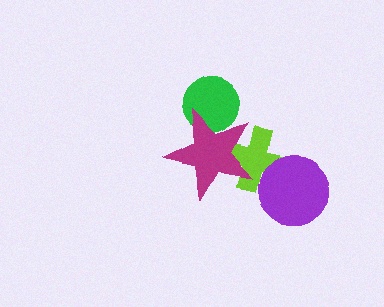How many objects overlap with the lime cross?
2 objects overlap with the lime cross.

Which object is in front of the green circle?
The magenta star is in front of the green circle.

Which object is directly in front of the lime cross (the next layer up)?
The purple circle is directly in front of the lime cross.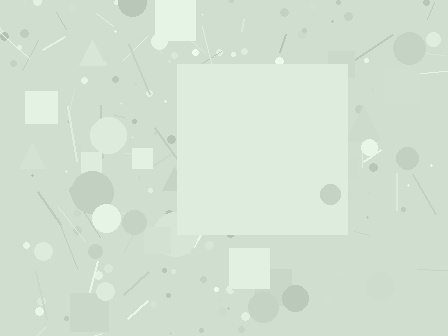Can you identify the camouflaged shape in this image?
The camouflaged shape is a square.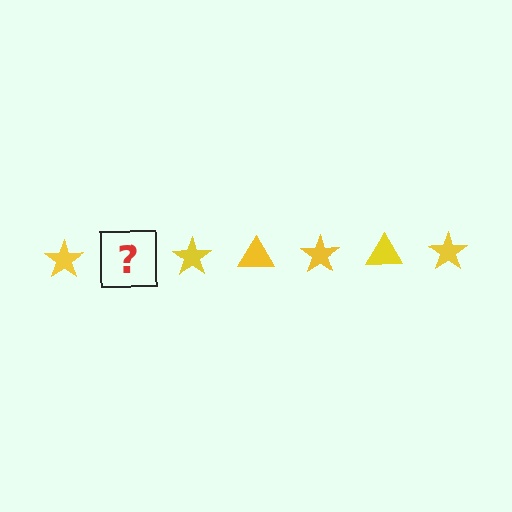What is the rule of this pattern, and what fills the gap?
The rule is that the pattern cycles through star, triangle shapes in yellow. The gap should be filled with a yellow triangle.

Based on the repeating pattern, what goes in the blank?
The blank should be a yellow triangle.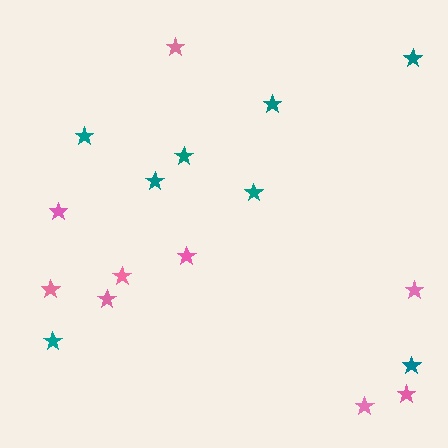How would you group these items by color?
There are 2 groups: one group of pink stars (9) and one group of teal stars (8).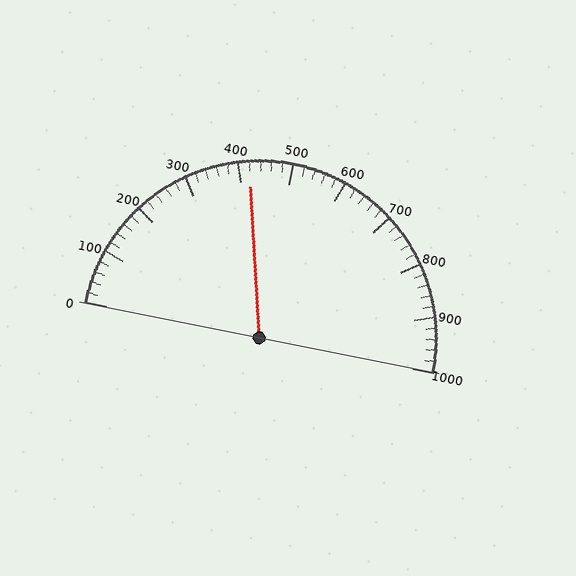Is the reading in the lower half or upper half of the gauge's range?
The reading is in the lower half of the range (0 to 1000).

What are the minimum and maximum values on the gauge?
The gauge ranges from 0 to 1000.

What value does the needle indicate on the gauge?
The needle indicates approximately 420.